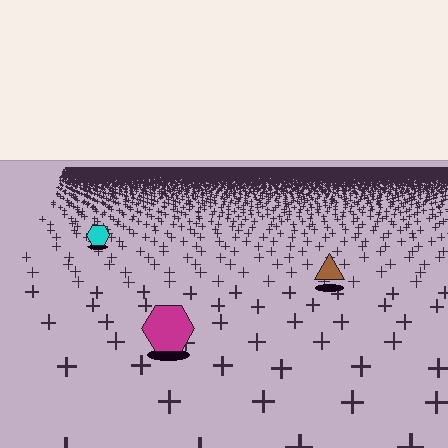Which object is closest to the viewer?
The magenta hexagon is closest. The texture marks near it are larger and more spread out.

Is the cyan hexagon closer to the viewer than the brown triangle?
No. The brown triangle is closer — you can tell from the texture gradient: the ground texture is coarser near it.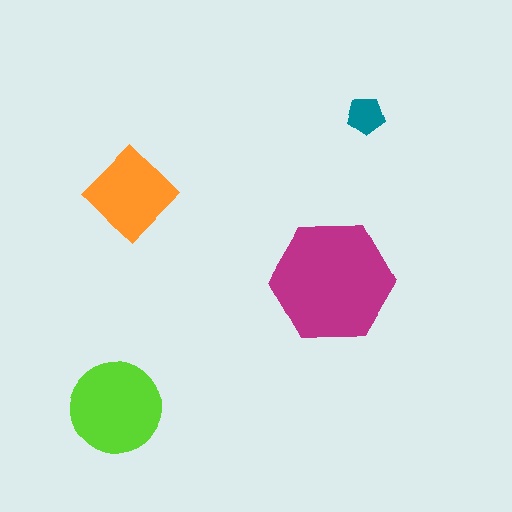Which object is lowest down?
The lime circle is bottommost.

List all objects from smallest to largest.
The teal pentagon, the orange diamond, the lime circle, the magenta hexagon.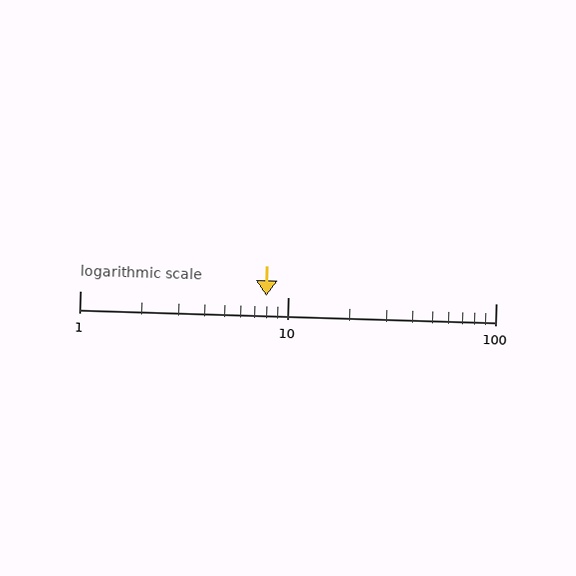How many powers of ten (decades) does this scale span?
The scale spans 2 decades, from 1 to 100.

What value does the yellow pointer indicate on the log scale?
The pointer indicates approximately 7.9.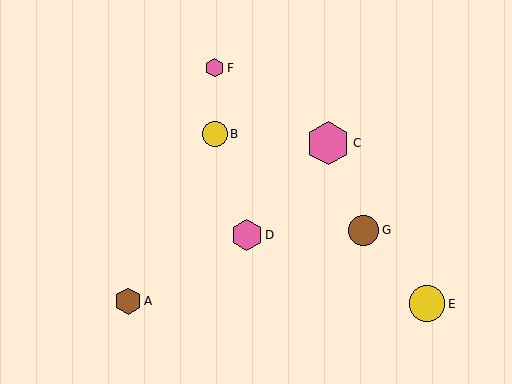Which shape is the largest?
The pink hexagon (labeled C) is the largest.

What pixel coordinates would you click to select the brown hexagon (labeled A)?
Click at (128, 301) to select the brown hexagon A.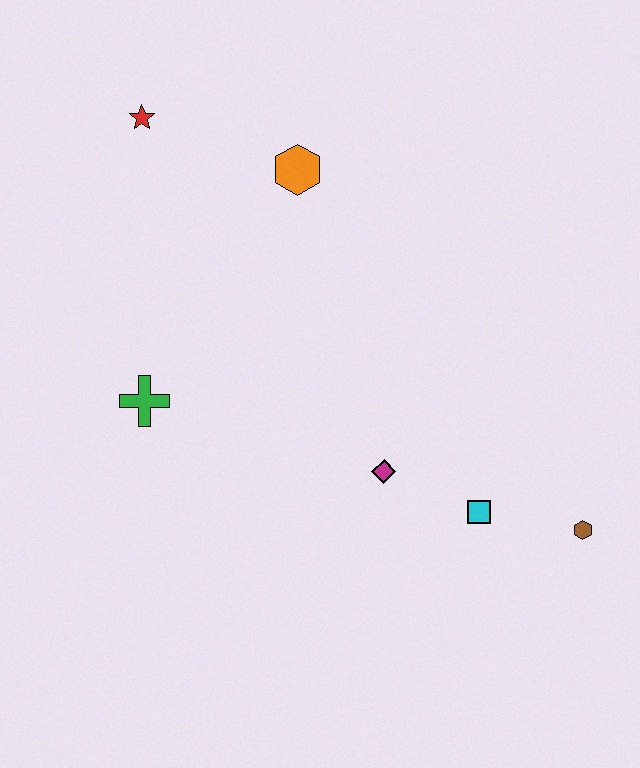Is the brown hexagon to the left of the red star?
No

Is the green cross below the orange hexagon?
Yes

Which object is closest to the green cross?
The magenta diamond is closest to the green cross.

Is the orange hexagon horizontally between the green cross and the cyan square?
Yes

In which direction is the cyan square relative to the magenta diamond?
The cyan square is to the right of the magenta diamond.